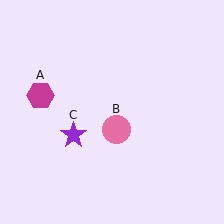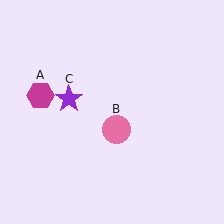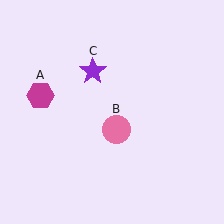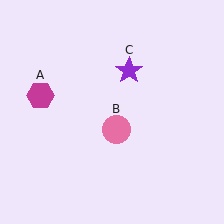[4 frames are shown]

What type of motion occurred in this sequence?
The purple star (object C) rotated clockwise around the center of the scene.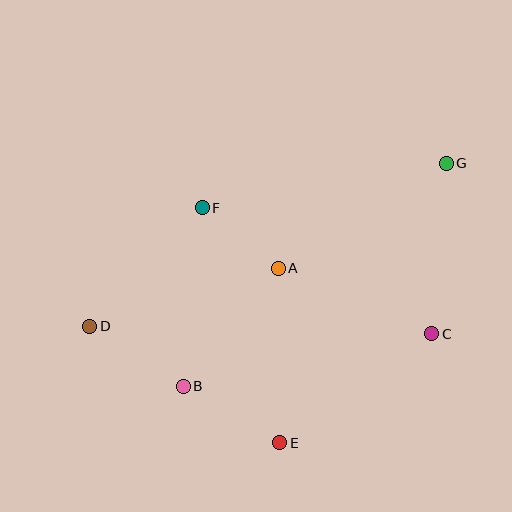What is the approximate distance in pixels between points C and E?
The distance between C and E is approximately 187 pixels.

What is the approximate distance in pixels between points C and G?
The distance between C and G is approximately 171 pixels.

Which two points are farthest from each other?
Points D and G are farthest from each other.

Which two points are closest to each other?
Points A and F are closest to each other.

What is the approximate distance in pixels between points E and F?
The distance between E and F is approximately 247 pixels.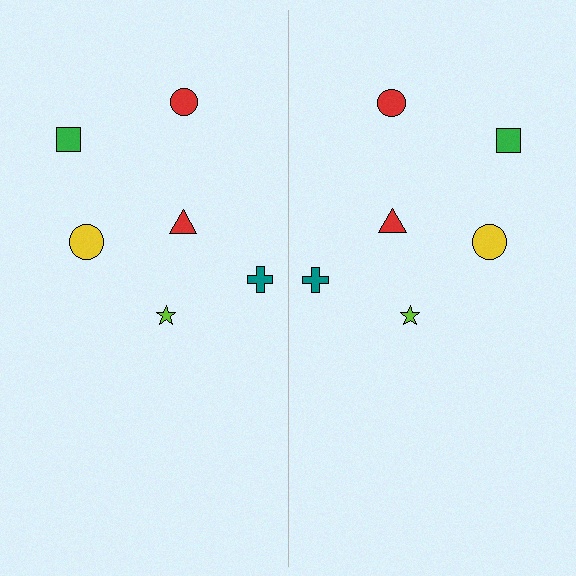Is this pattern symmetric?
Yes, this pattern has bilateral (reflection) symmetry.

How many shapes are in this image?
There are 12 shapes in this image.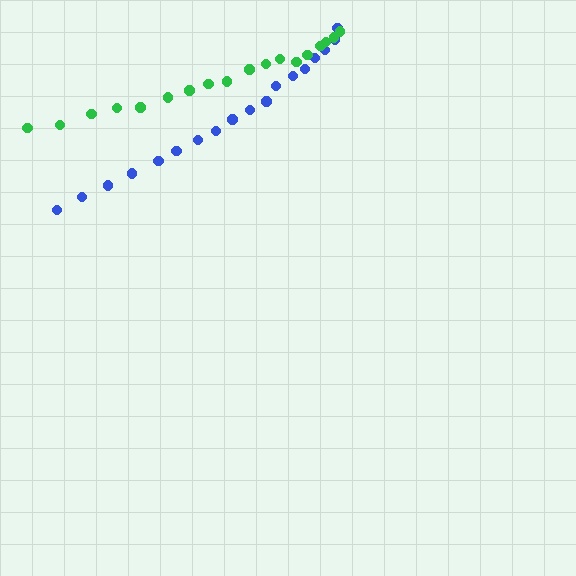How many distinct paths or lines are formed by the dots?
There are 2 distinct paths.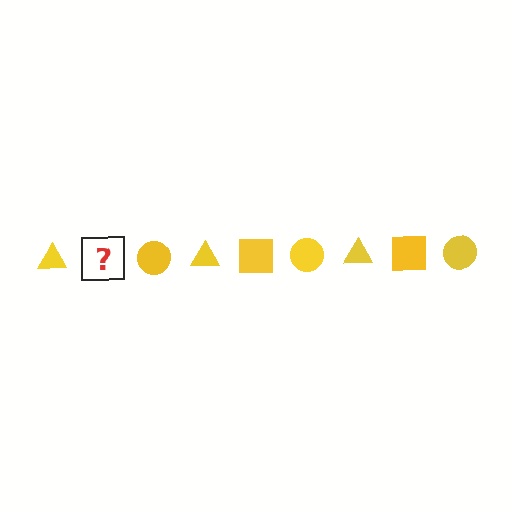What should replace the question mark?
The question mark should be replaced with a yellow square.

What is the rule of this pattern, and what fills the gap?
The rule is that the pattern cycles through triangle, square, circle shapes in yellow. The gap should be filled with a yellow square.